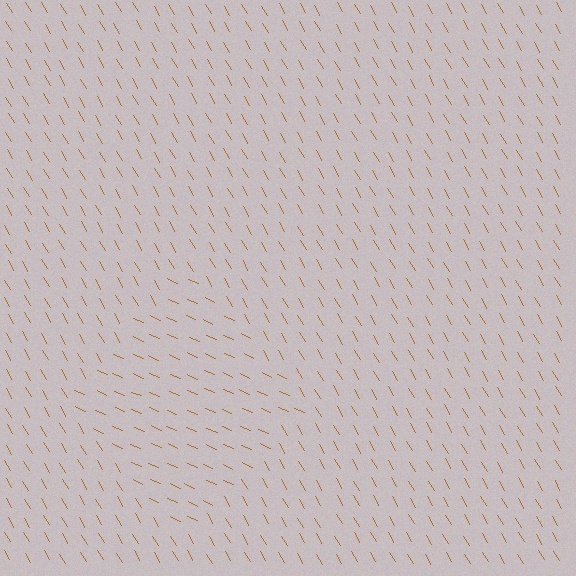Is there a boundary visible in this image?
Yes, there is a texture boundary formed by a change in line orientation.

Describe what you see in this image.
The image is filled with small brown line segments. A diamond region in the image has lines oriented differently from the surrounding lines, creating a visible texture boundary.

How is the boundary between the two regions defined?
The boundary is defined purely by a change in line orientation (approximately 36 degrees difference). All lines are the same color and thickness.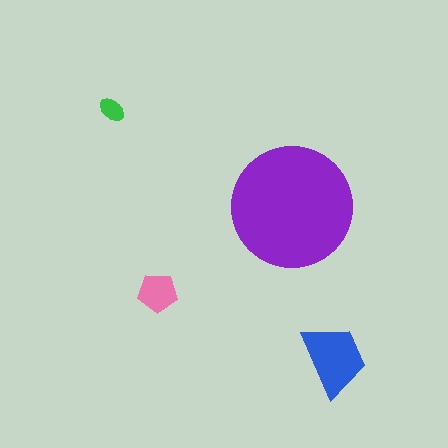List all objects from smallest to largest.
The green ellipse, the pink pentagon, the blue trapezoid, the purple circle.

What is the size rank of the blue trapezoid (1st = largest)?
2nd.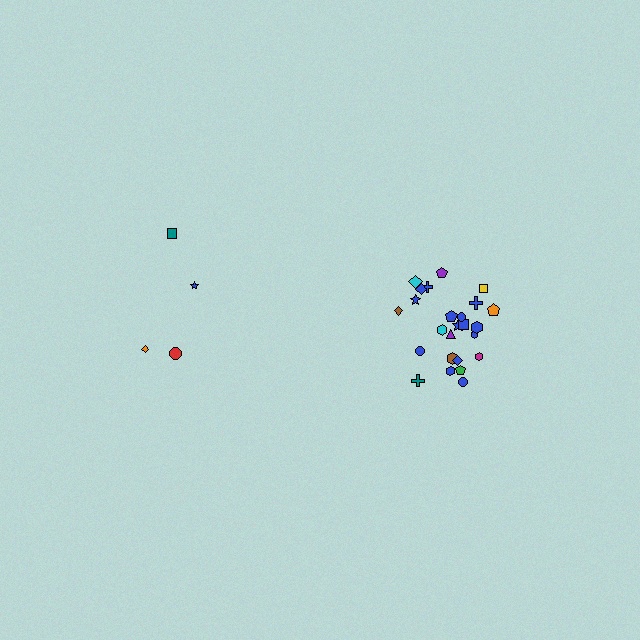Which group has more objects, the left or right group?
The right group.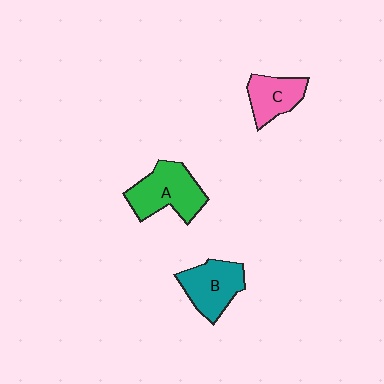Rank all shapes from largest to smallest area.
From largest to smallest: A (green), B (teal), C (pink).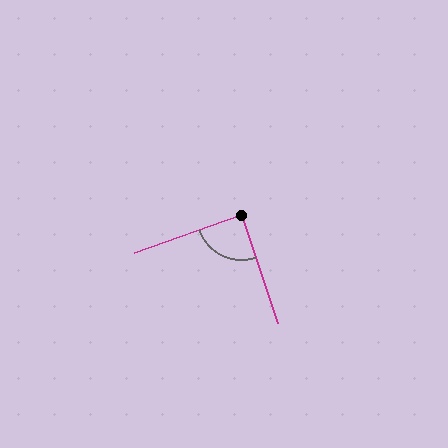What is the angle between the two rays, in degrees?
Approximately 89 degrees.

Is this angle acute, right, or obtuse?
It is approximately a right angle.